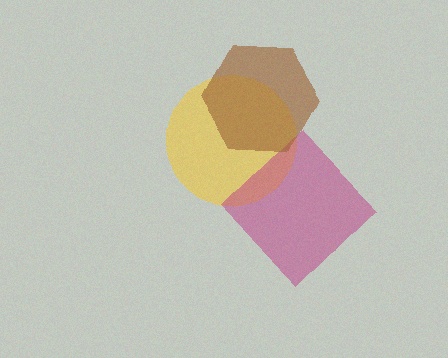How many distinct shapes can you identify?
There are 3 distinct shapes: a yellow circle, a magenta diamond, a brown hexagon.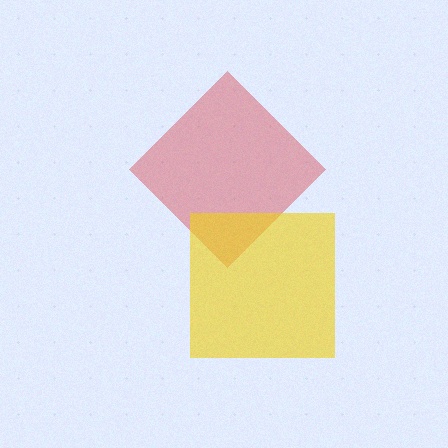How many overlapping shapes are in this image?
There are 2 overlapping shapes in the image.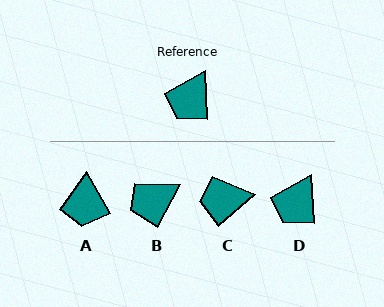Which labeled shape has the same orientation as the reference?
D.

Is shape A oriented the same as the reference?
No, it is off by about 26 degrees.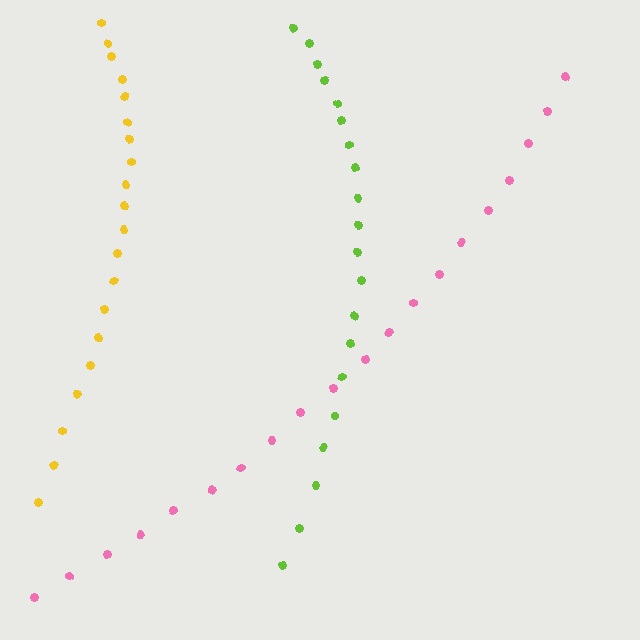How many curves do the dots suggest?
There are 3 distinct paths.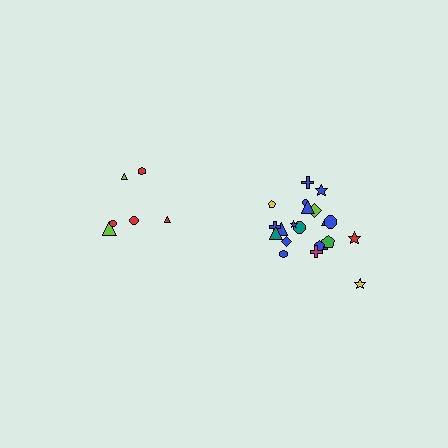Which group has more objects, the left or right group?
The right group.